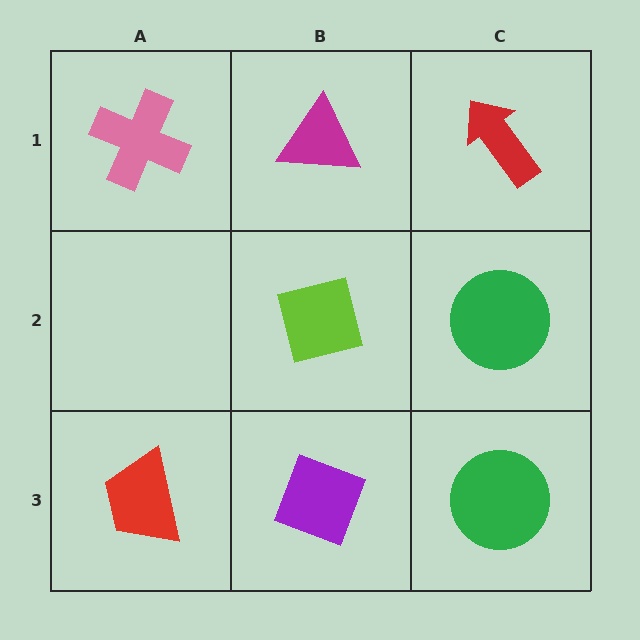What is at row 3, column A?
A red trapezoid.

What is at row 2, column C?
A green circle.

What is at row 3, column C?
A green circle.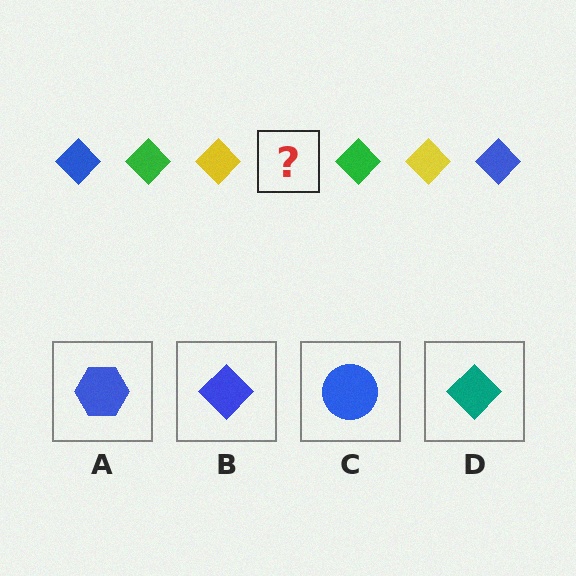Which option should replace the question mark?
Option B.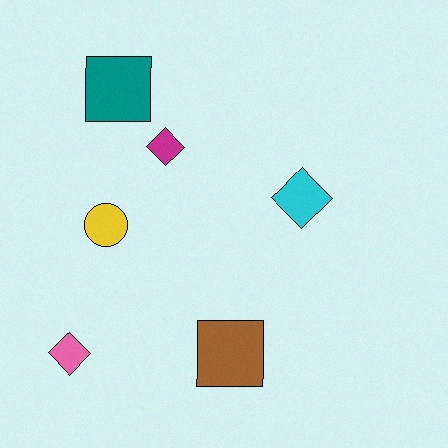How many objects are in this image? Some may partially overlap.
There are 6 objects.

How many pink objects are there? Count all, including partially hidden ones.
There is 1 pink object.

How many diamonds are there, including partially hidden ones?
There are 3 diamonds.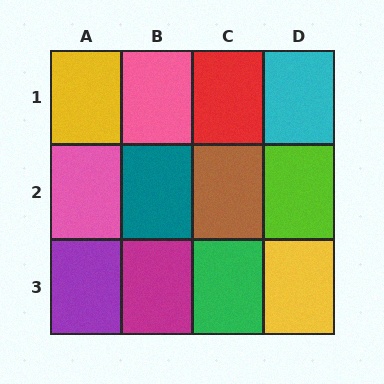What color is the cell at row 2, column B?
Teal.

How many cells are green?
1 cell is green.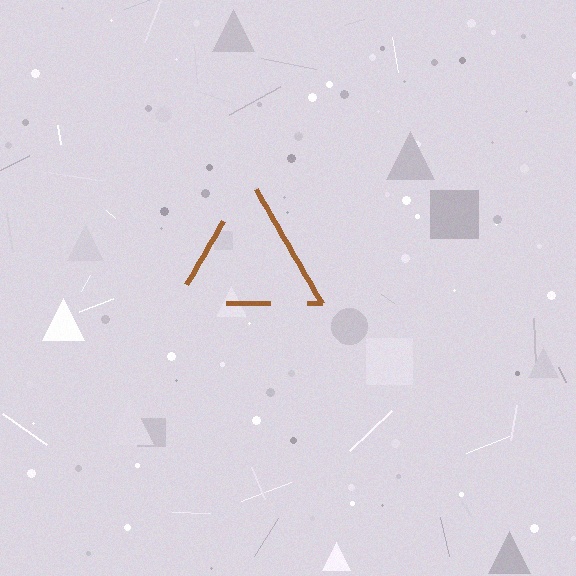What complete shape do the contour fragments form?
The contour fragments form a triangle.